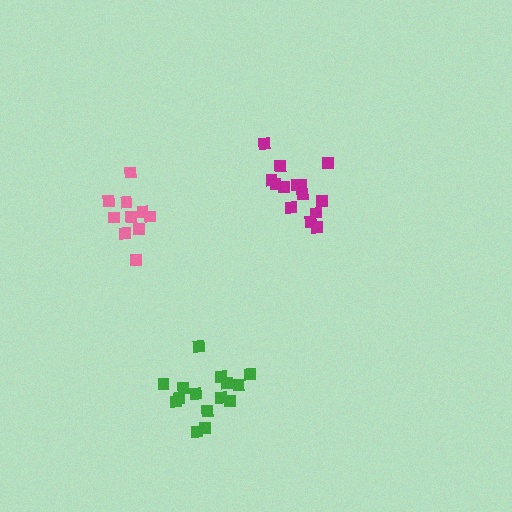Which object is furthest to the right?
The magenta cluster is rightmost.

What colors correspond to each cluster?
The clusters are colored: green, magenta, pink.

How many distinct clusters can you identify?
There are 3 distinct clusters.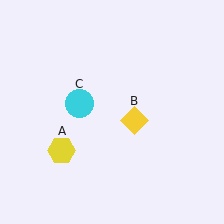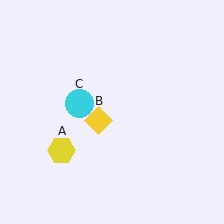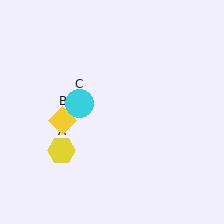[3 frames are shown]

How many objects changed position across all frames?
1 object changed position: yellow diamond (object B).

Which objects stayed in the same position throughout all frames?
Yellow hexagon (object A) and cyan circle (object C) remained stationary.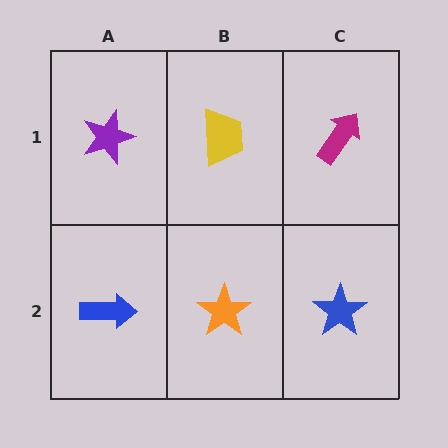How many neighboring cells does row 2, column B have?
3.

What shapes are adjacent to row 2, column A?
A purple star (row 1, column A), an orange star (row 2, column B).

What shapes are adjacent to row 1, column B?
An orange star (row 2, column B), a purple star (row 1, column A), a magenta arrow (row 1, column C).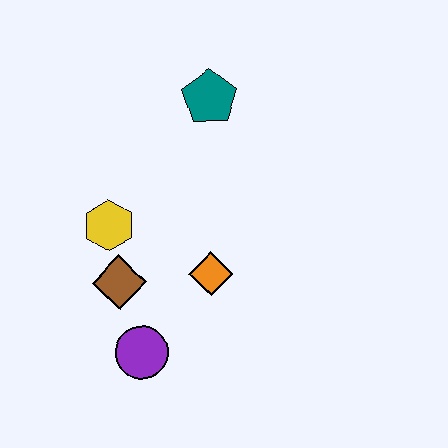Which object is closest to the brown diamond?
The yellow hexagon is closest to the brown diamond.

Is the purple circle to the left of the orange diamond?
Yes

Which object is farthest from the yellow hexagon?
The teal pentagon is farthest from the yellow hexagon.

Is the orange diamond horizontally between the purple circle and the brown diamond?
No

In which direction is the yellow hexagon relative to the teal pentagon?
The yellow hexagon is below the teal pentagon.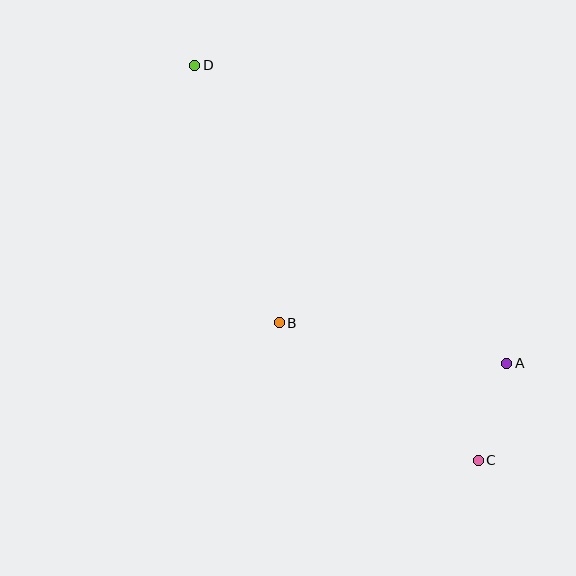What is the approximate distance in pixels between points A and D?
The distance between A and D is approximately 431 pixels.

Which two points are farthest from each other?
Points C and D are farthest from each other.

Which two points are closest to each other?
Points A and C are closest to each other.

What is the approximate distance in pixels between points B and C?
The distance between B and C is approximately 242 pixels.